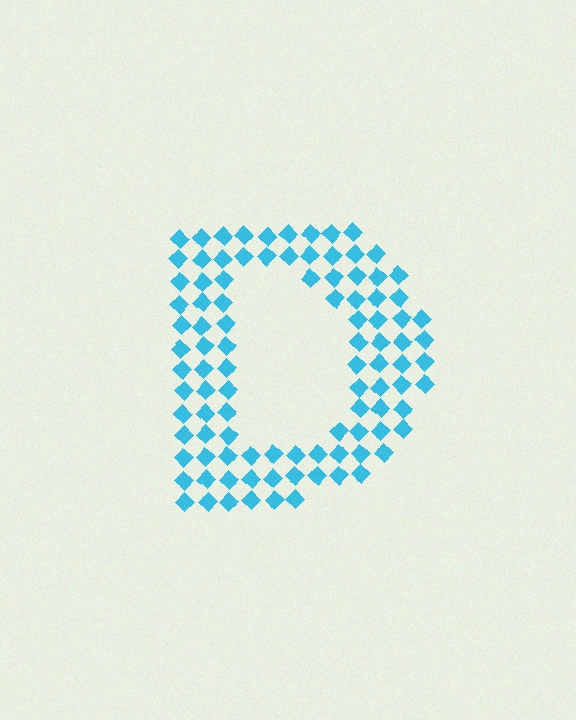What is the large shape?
The large shape is the letter D.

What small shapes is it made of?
It is made of small diamonds.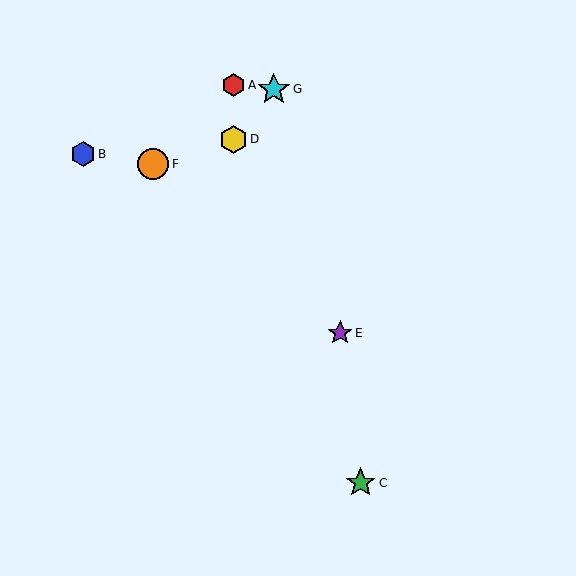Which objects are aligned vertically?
Objects A, D are aligned vertically.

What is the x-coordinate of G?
Object G is at x≈274.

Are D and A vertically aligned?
Yes, both are at x≈234.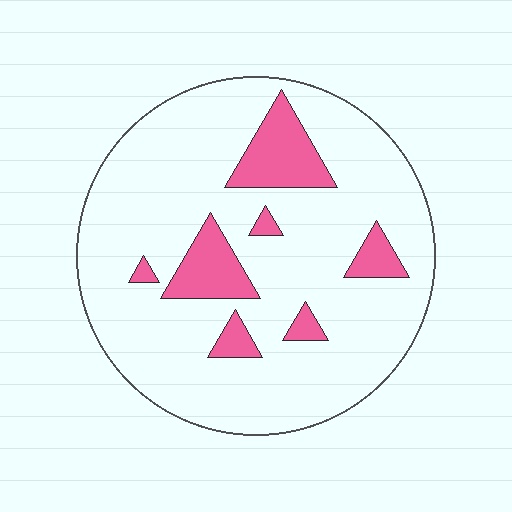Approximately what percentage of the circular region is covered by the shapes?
Approximately 15%.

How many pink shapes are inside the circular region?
7.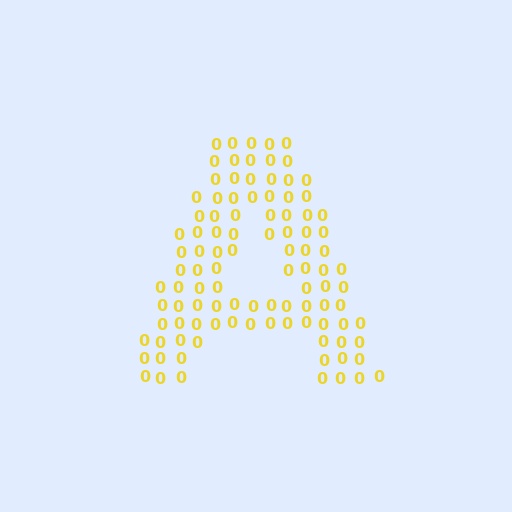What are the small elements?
The small elements are digit 0's.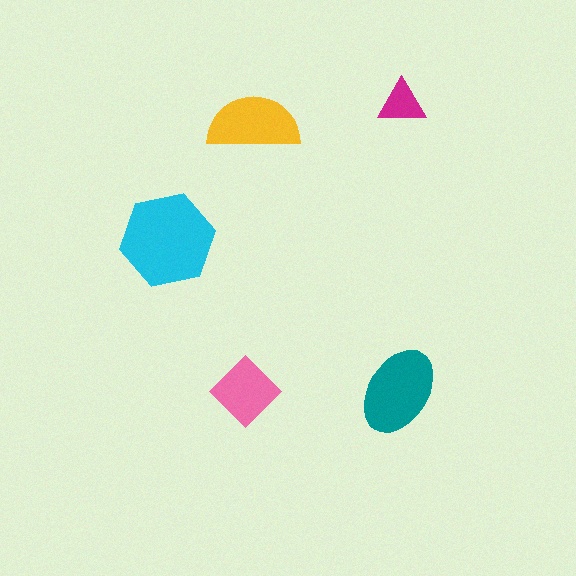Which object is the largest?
The cyan hexagon.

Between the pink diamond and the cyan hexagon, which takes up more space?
The cyan hexagon.